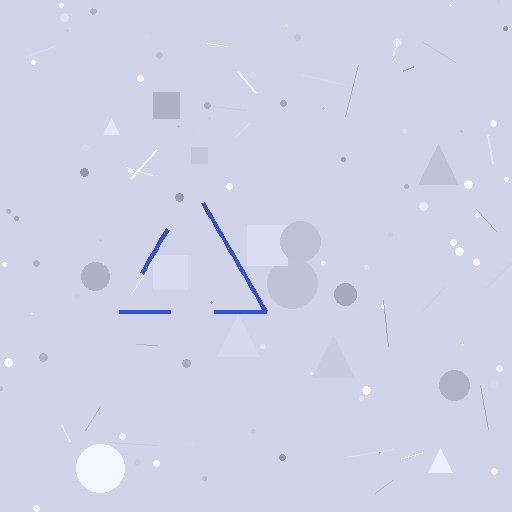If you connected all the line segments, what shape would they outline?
They would outline a triangle.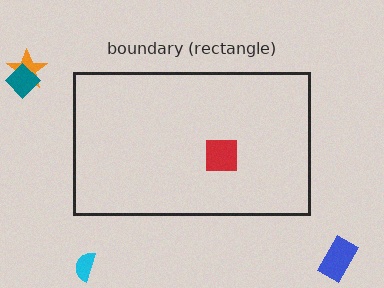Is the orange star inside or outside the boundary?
Outside.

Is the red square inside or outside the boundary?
Inside.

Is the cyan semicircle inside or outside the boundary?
Outside.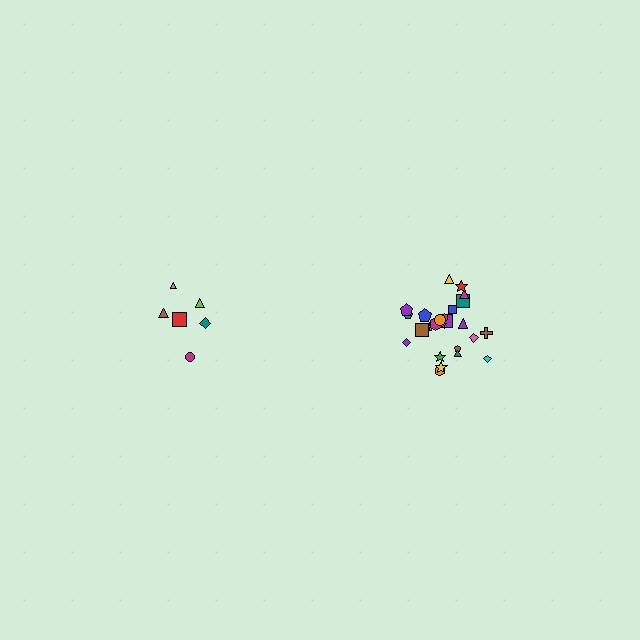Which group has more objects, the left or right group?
The right group.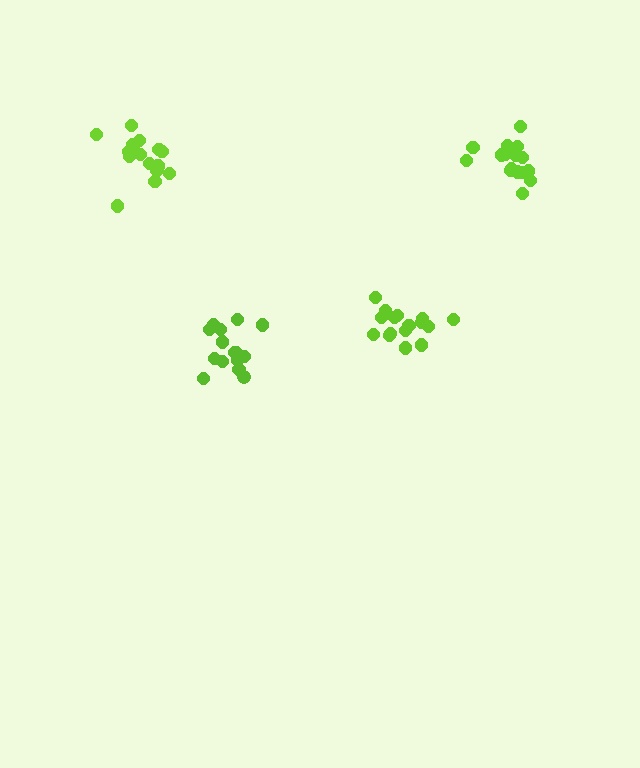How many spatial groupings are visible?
There are 4 spatial groupings.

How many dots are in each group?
Group 1: 17 dots, Group 2: 15 dots, Group 3: 17 dots, Group 4: 16 dots (65 total).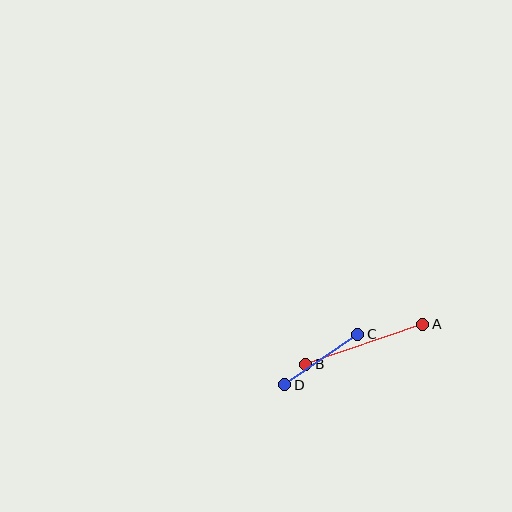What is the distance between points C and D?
The distance is approximately 89 pixels.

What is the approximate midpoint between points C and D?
The midpoint is at approximately (321, 359) pixels.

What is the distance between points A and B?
The distance is approximately 124 pixels.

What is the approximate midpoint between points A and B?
The midpoint is at approximately (364, 344) pixels.